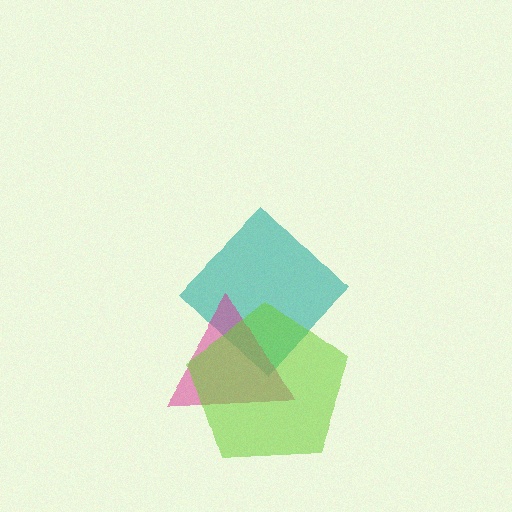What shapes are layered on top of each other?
The layered shapes are: a teal diamond, a magenta triangle, a lime pentagon.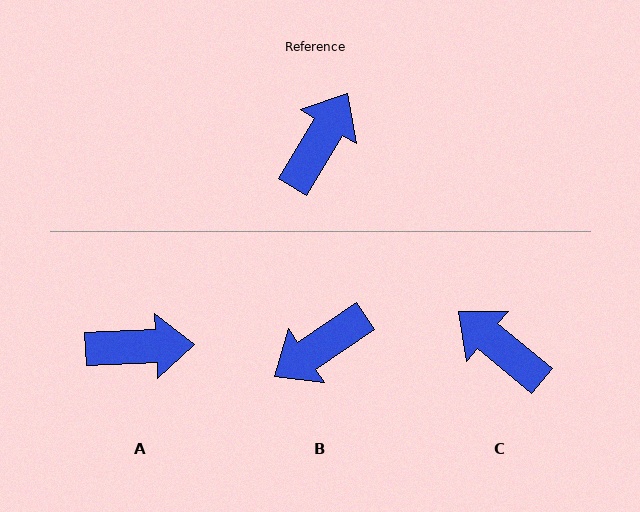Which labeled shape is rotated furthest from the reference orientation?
B, about 155 degrees away.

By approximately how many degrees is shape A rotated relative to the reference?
Approximately 56 degrees clockwise.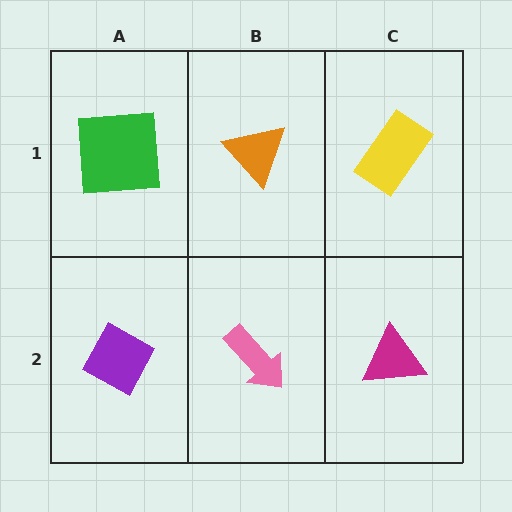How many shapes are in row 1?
3 shapes.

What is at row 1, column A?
A green square.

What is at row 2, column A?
A purple diamond.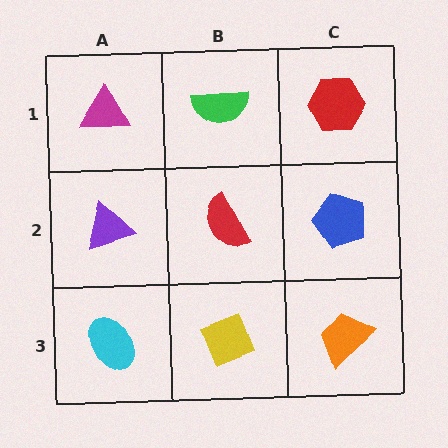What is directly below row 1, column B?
A red semicircle.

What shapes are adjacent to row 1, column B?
A red semicircle (row 2, column B), a magenta triangle (row 1, column A), a red hexagon (row 1, column C).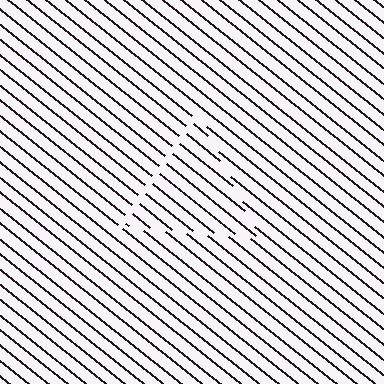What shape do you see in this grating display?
An illusory triangle. The interior of the shape contains the same grating, shifted by half a period — the contour is defined by the phase discontinuity where line-ends from the inner and outer gratings abut.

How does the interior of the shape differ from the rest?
The interior of the shape contains the same grating, shifted by half a period — the contour is defined by the phase discontinuity where line-ends from the inner and outer gratings abut.